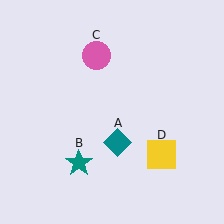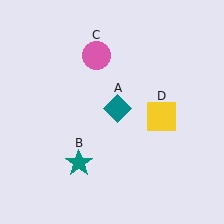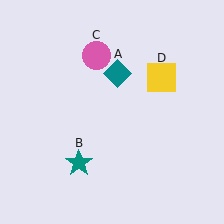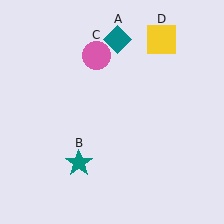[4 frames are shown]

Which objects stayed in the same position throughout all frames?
Teal star (object B) and pink circle (object C) remained stationary.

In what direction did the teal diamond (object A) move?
The teal diamond (object A) moved up.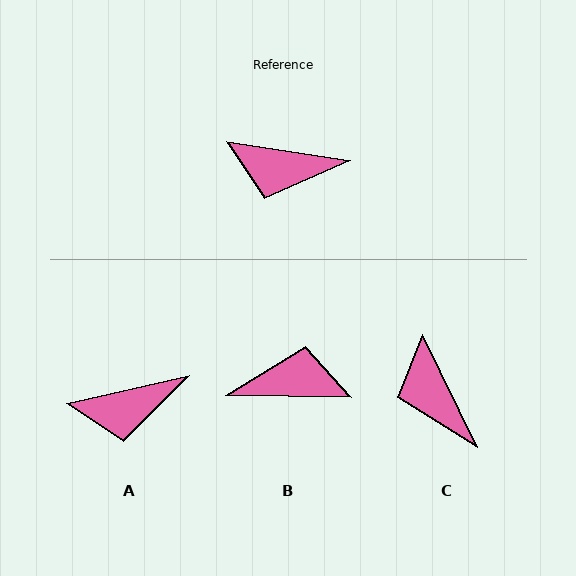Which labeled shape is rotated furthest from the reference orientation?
B, about 173 degrees away.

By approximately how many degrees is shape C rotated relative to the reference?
Approximately 56 degrees clockwise.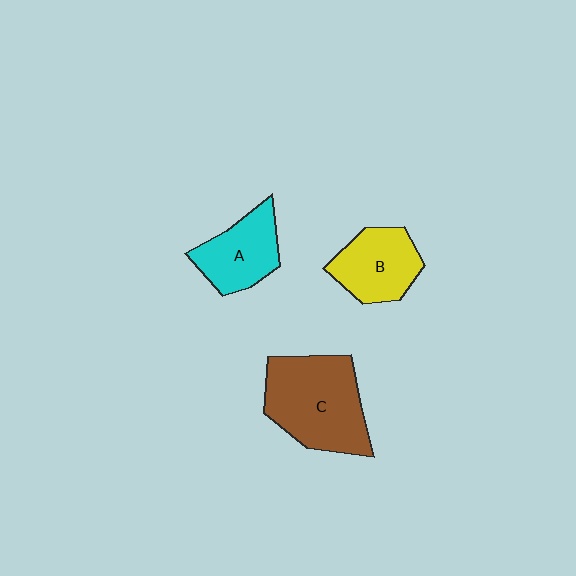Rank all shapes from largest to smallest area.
From largest to smallest: C (brown), B (yellow), A (cyan).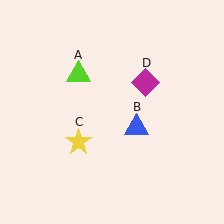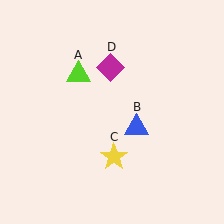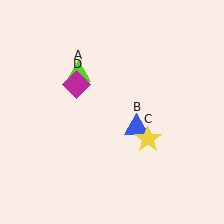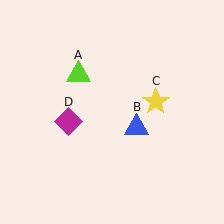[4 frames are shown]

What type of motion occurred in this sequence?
The yellow star (object C), magenta diamond (object D) rotated counterclockwise around the center of the scene.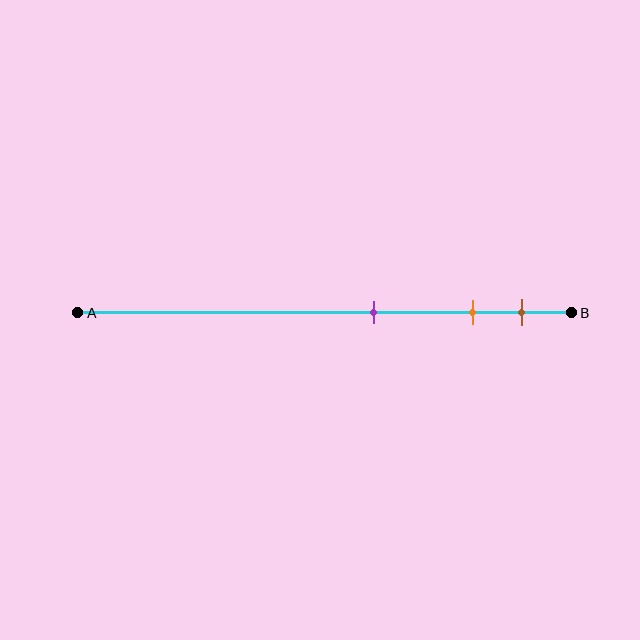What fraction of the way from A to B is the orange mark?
The orange mark is approximately 80% (0.8) of the way from A to B.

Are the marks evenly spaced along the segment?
No, the marks are not evenly spaced.